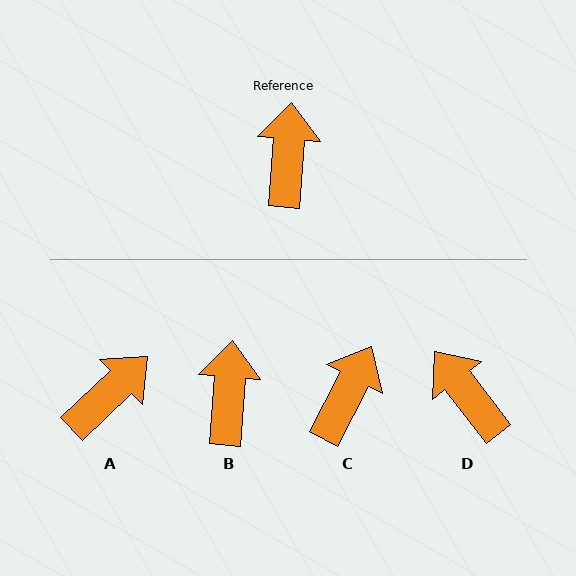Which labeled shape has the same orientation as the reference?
B.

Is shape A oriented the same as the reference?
No, it is off by about 42 degrees.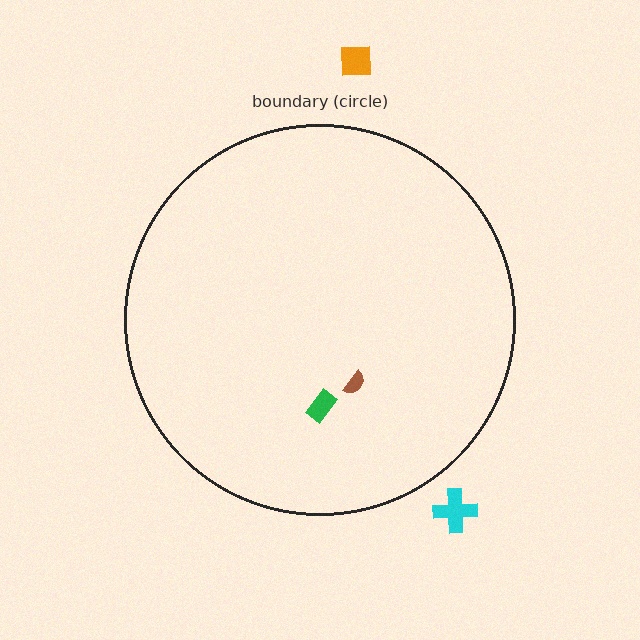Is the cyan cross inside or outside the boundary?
Outside.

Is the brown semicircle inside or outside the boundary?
Inside.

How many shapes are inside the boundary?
2 inside, 2 outside.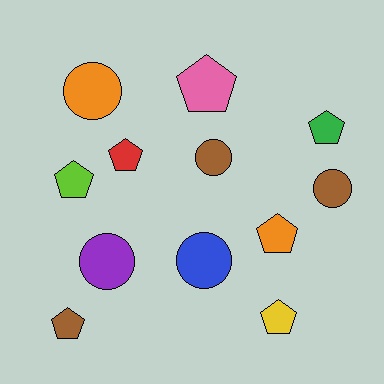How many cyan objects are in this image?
There are no cyan objects.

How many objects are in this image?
There are 12 objects.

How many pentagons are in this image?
There are 7 pentagons.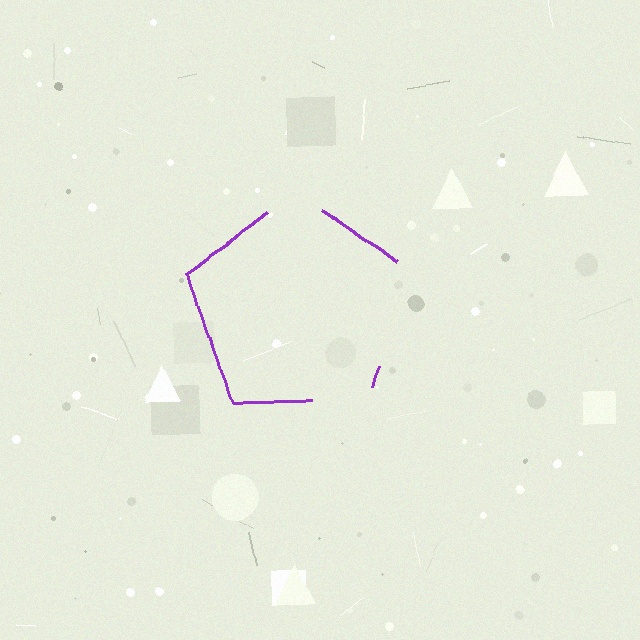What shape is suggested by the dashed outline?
The dashed outline suggests a pentagon.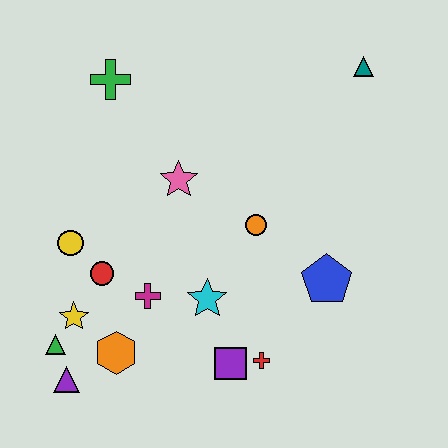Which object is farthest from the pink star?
The purple triangle is farthest from the pink star.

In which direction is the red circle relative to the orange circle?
The red circle is to the left of the orange circle.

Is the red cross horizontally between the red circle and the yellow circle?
No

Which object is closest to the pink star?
The orange circle is closest to the pink star.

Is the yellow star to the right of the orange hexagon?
No